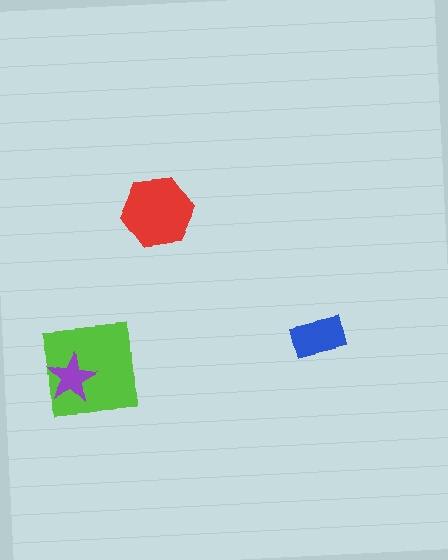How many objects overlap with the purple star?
1 object overlaps with the purple star.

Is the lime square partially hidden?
Yes, it is partially covered by another shape.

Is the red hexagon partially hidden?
No, no other shape covers it.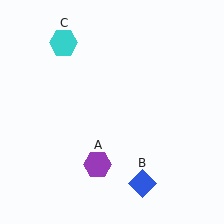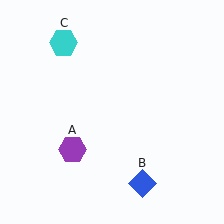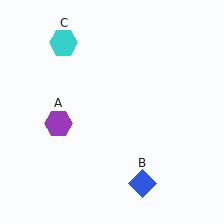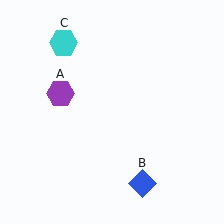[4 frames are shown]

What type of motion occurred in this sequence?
The purple hexagon (object A) rotated clockwise around the center of the scene.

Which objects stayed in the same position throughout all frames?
Blue diamond (object B) and cyan hexagon (object C) remained stationary.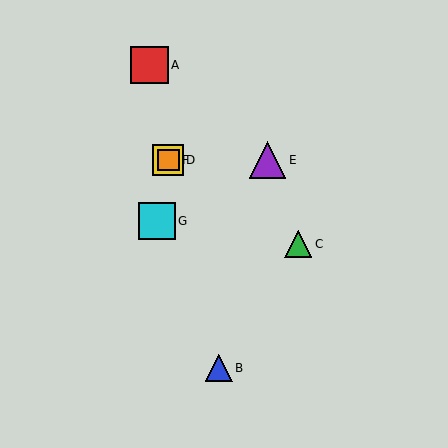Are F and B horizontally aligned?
No, F is at y≈160 and B is at y≈368.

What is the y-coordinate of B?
Object B is at y≈368.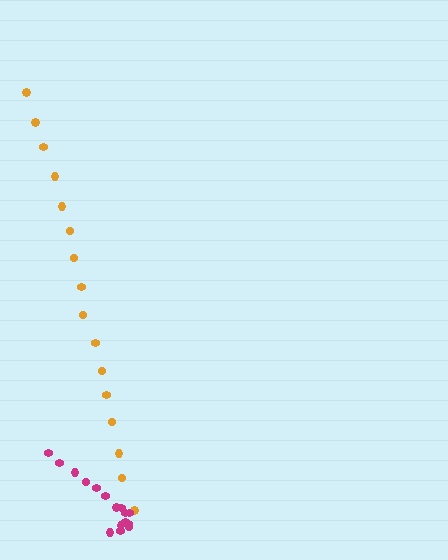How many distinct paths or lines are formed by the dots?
There are 2 distinct paths.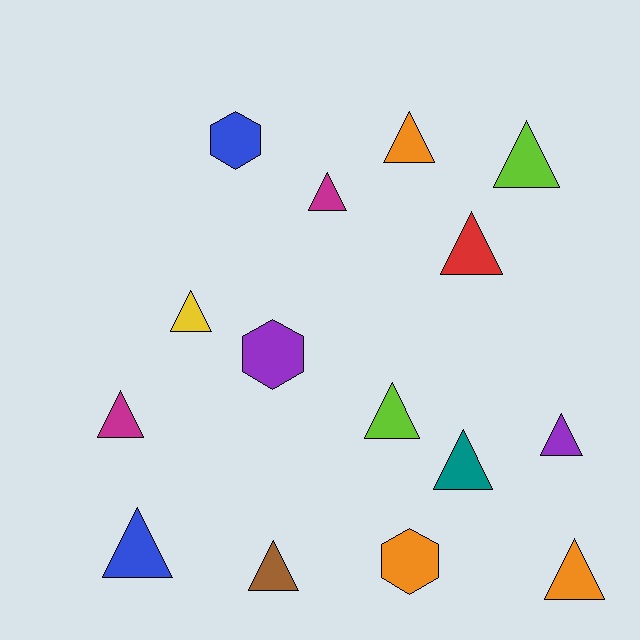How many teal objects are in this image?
There is 1 teal object.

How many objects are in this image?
There are 15 objects.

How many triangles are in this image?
There are 12 triangles.